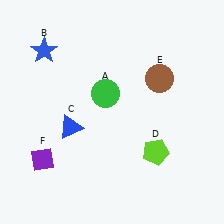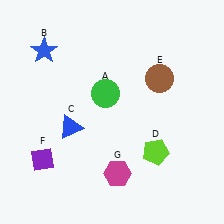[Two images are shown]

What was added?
A magenta hexagon (G) was added in Image 2.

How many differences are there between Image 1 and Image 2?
There is 1 difference between the two images.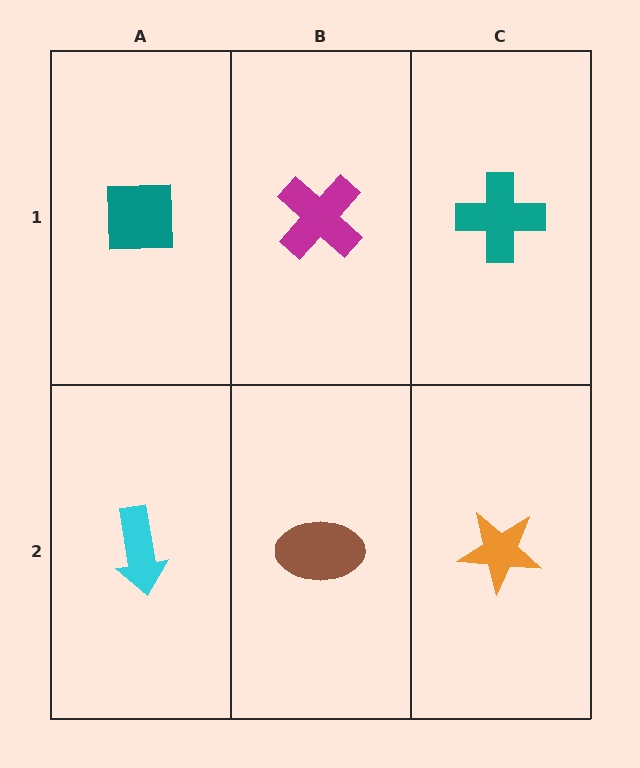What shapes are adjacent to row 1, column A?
A cyan arrow (row 2, column A), a magenta cross (row 1, column B).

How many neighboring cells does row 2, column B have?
3.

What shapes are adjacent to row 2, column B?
A magenta cross (row 1, column B), a cyan arrow (row 2, column A), an orange star (row 2, column C).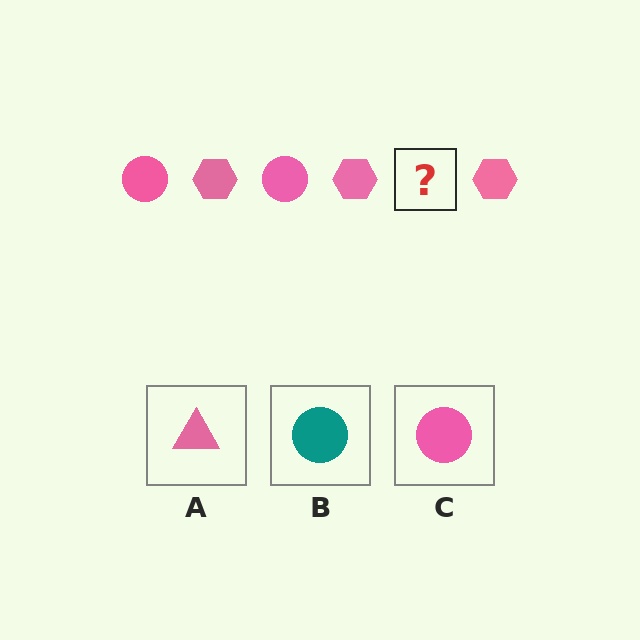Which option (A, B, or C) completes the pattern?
C.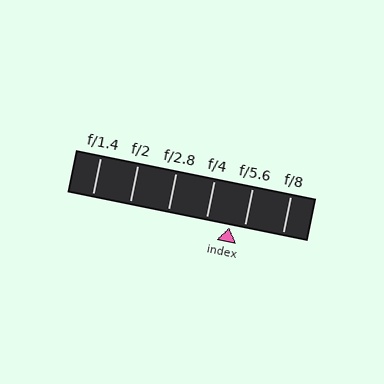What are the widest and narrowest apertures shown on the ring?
The widest aperture shown is f/1.4 and the narrowest is f/8.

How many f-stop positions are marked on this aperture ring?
There are 6 f-stop positions marked.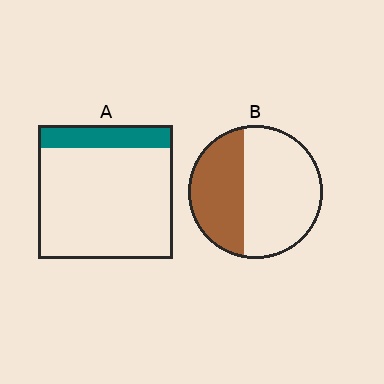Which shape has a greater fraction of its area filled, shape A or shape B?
Shape B.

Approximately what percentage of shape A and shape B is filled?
A is approximately 15% and B is approximately 40%.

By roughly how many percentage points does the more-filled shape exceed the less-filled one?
By roughly 20 percentage points (B over A).